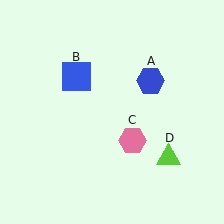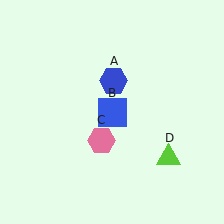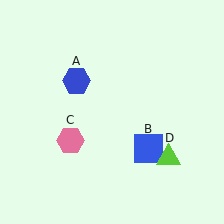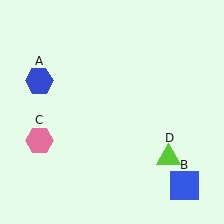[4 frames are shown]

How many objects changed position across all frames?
3 objects changed position: blue hexagon (object A), blue square (object B), pink hexagon (object C).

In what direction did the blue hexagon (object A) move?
The blue hexagon (object A) moved left.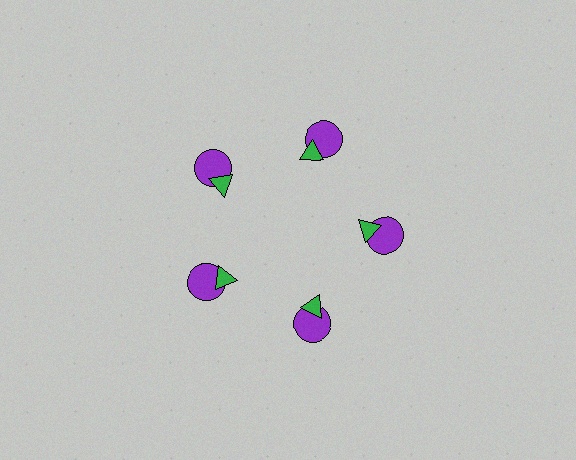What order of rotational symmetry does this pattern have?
This pattern has 5-fold rotational symmetry.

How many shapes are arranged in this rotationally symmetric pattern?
There are 10 shapes, arranged in 5 groups of 2.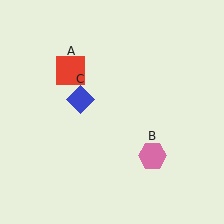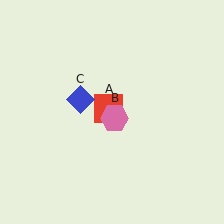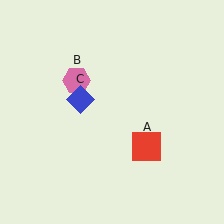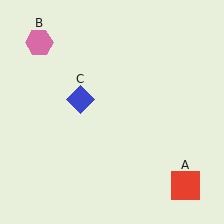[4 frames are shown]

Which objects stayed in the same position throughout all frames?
Blue diamond (object C) remained stationary.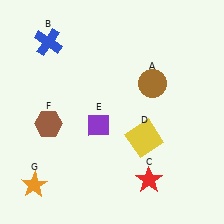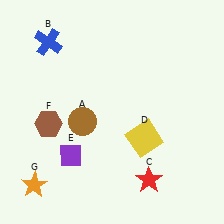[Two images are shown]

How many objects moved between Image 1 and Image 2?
2 objects moved between the two images.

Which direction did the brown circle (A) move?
The brown circle (A) moved left.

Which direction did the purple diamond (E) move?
The purple diamond (E) moved down.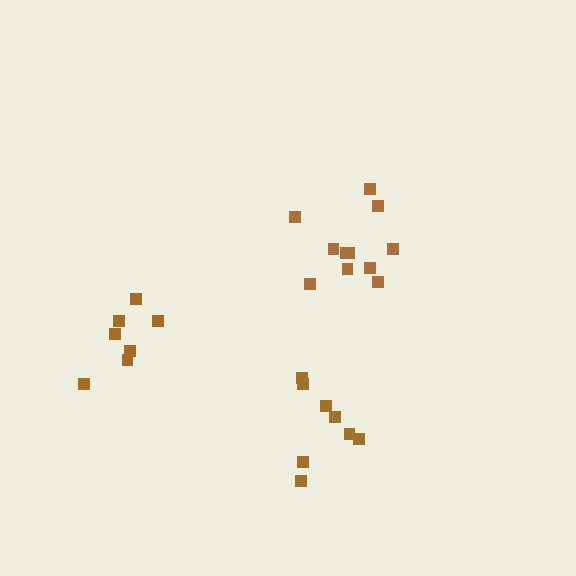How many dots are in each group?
Group 1: 11 dots, Group 2: 7 dots, Group 3: 8 dots (26 total).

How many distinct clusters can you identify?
There are 3 distinct clusters.